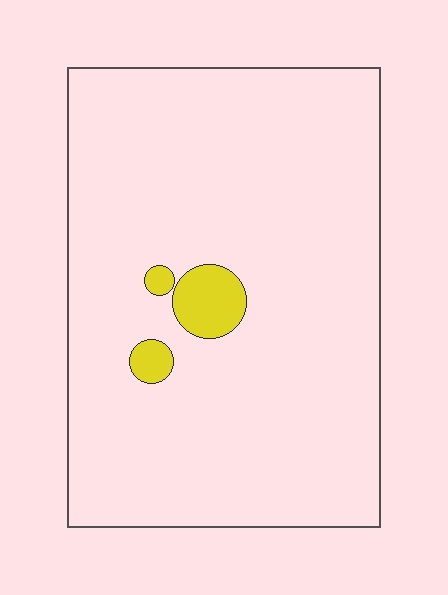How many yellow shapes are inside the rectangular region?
3.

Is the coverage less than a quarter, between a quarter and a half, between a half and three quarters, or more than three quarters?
Less than a quarter.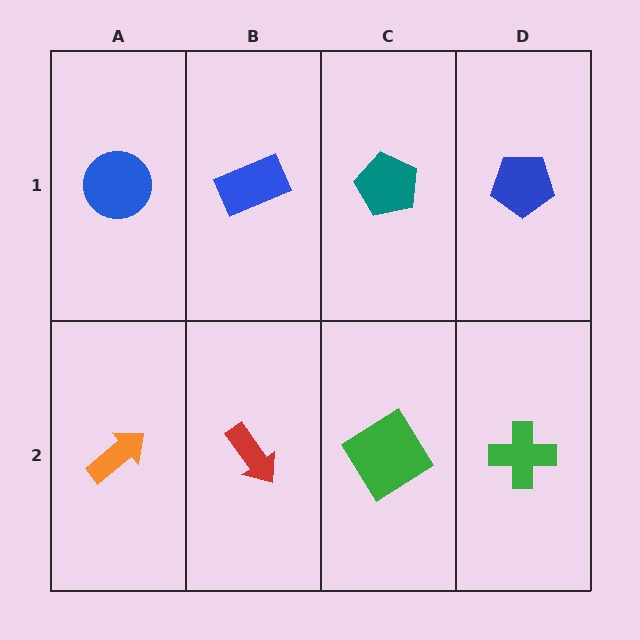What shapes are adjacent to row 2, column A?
A blue circle (row 1, column A), a red arrow (row 2, column B).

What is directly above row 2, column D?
A blue pentagon.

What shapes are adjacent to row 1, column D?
A green cross (row 2, column D), a teal pentagon (row 1, column C).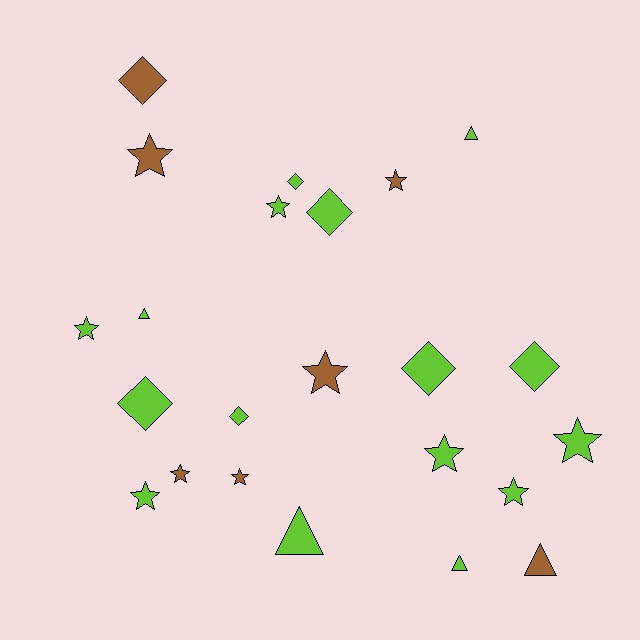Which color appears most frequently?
Lime, with 16 objects.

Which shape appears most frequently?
Star, with 11 objects.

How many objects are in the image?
There are 23 objects.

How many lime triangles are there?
There are 4 lime triangles.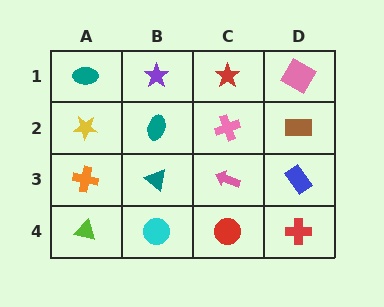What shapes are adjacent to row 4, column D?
A blue rectangle (row 3, column D), a red circle (row 4, column C).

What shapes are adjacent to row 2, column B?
A purple star (row 1, column B), a teal triangle (row 3, column B), a yellow star (row 2, column A), a pink cross (row 2, column C).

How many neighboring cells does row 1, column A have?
2.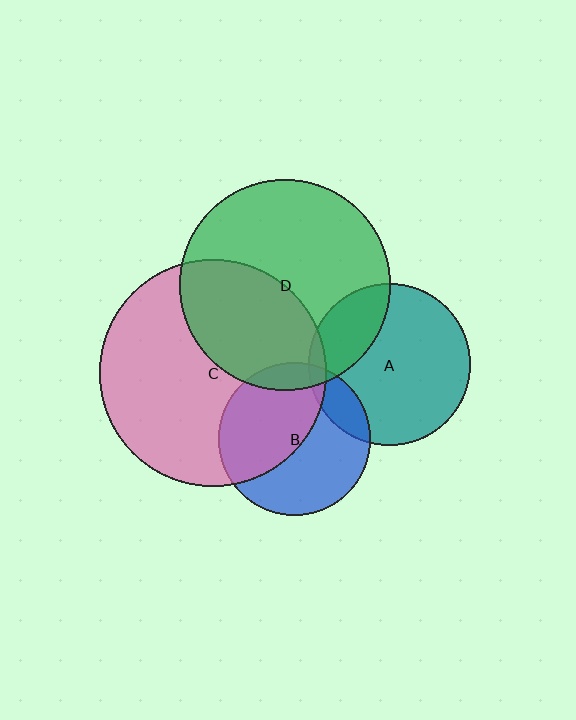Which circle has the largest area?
Circle C (pink).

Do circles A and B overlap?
Yes.